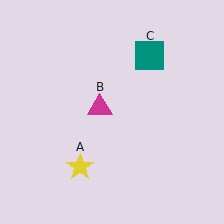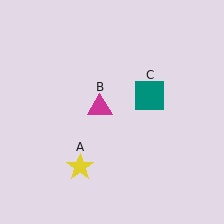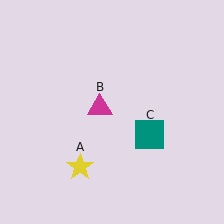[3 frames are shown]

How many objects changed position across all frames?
1 object changed position: teal square (object C).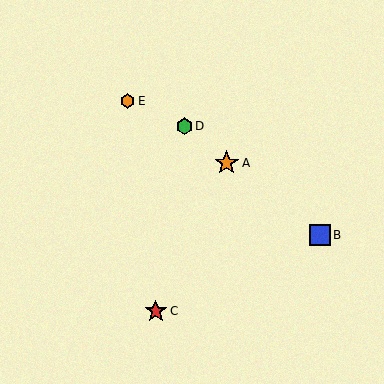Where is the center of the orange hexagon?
The center of the orange hexagon is at (127, 101).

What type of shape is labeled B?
Shape B is a blue square.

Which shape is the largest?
The orange star (labeled A) is the largest.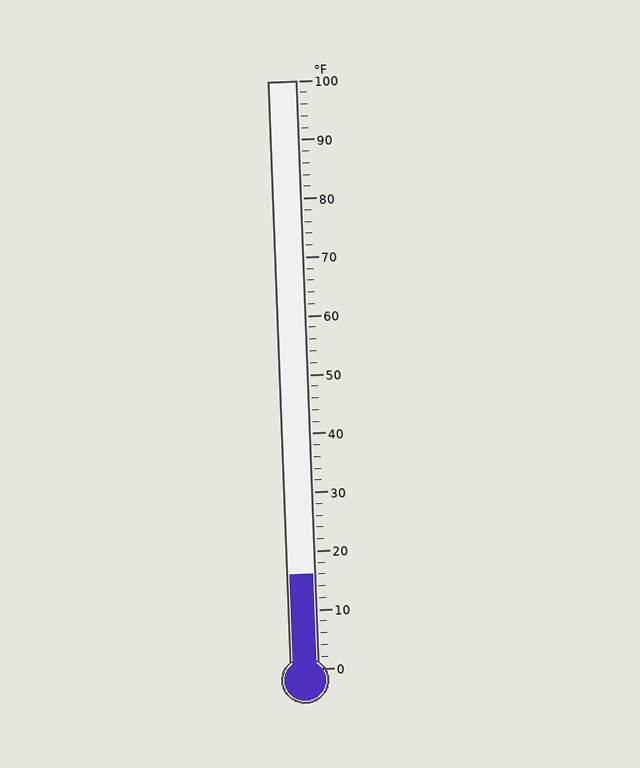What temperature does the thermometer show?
The thermometer shows approximately 16°F.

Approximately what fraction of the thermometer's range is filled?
The thermometer is filled to approximately 15% of its range.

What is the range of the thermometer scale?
The thermometer scale ranges from 0°F to 100°F.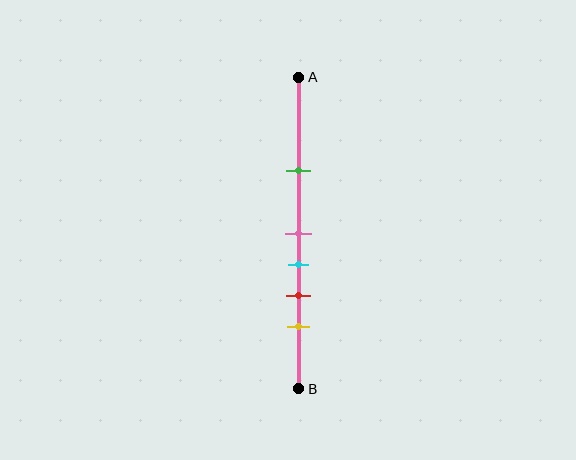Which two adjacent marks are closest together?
The pink and cyan marks are the closest adjacent pair.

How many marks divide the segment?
There are 5 marks dividing the segment.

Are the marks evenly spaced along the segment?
No, the marks are not evenly spaced.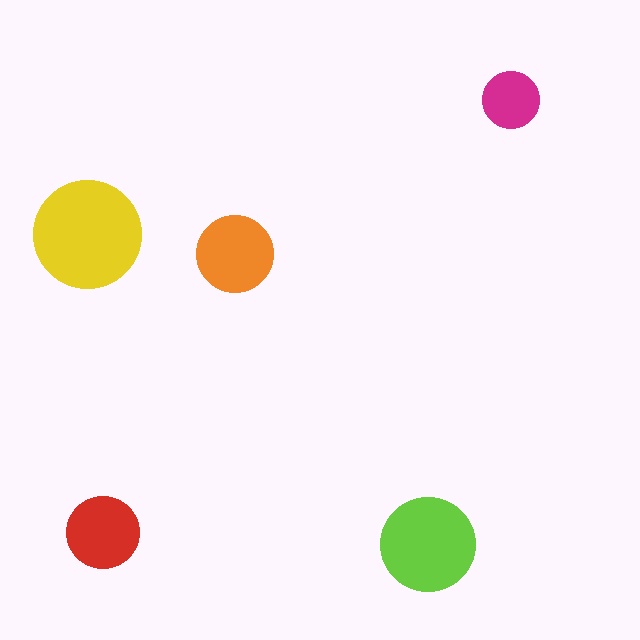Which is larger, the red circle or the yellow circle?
The yellow one.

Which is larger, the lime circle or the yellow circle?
The yellow one.